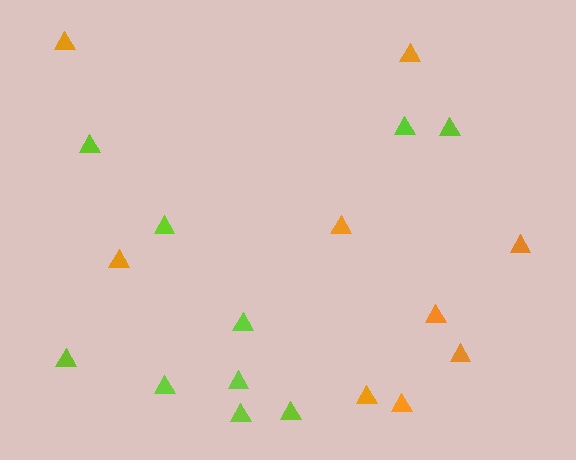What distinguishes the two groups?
There are 2 groups: one group of lime triangles (10) and one group of orange triangles (9).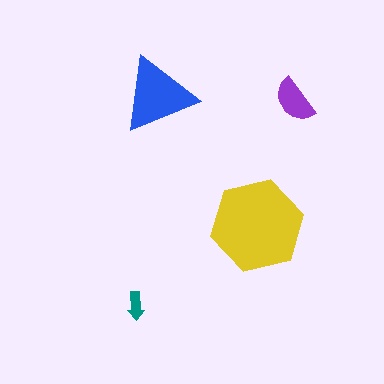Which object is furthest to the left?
The teal arrow is leftmost.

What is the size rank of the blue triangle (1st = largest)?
2nd.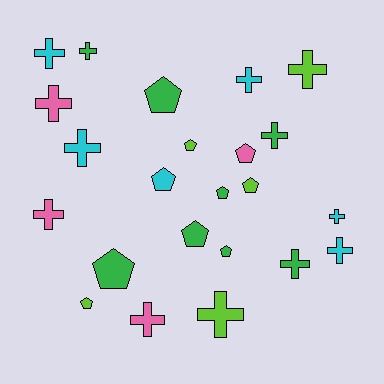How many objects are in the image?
There are 23 objects.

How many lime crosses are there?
There are 2 lime crosses.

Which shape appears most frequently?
Cross, with 13 objects.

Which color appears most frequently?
Green, with 8 objects.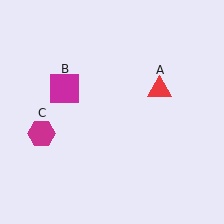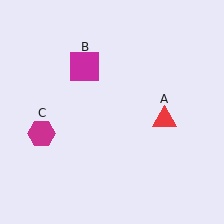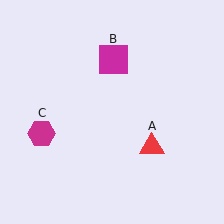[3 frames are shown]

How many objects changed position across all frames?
2 objects changed position: red triangle (object A), magenta square (object B).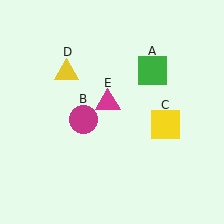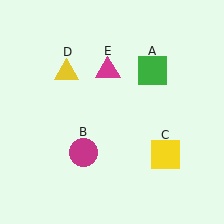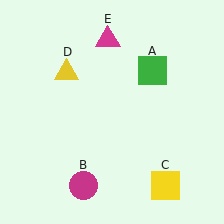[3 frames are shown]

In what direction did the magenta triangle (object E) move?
The magenta triangle (object E) moved up.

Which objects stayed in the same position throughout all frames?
Green square (object A) and yellow triangle (object D) remained stationary.